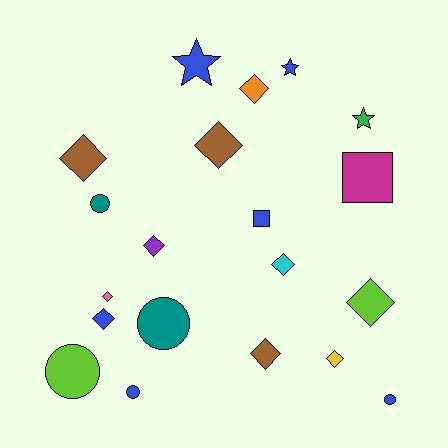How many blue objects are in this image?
There are 6 blue objects.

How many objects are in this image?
There are 20 objects.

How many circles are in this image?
There are 5 circles.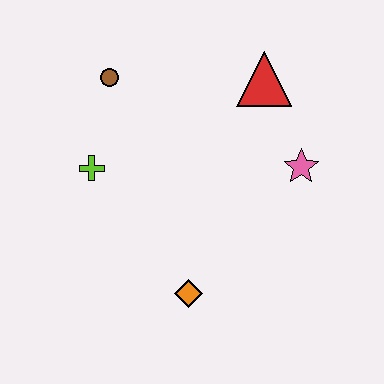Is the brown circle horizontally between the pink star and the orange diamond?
No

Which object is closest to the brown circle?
The lime cross is closest to the brown circle.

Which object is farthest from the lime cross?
The pink star is farthest from the lime cross.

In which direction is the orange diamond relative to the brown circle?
The orange diamond is below the brown circle.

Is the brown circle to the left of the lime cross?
No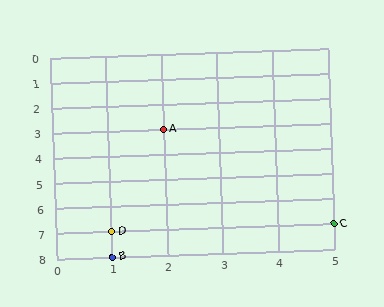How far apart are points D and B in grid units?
Points D and B are 1 row apart.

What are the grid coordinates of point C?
Point C is at grid coordinates (5, 7).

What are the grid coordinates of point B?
Point B is at grid coordinates (1, 8).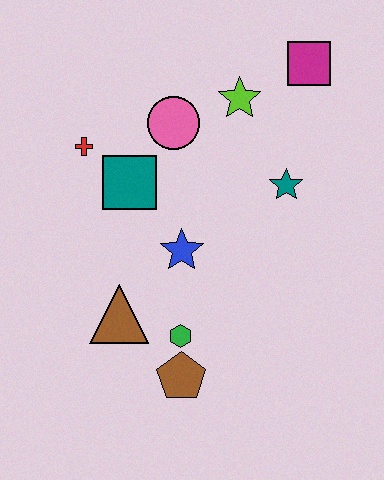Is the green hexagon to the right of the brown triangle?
Yes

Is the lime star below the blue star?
No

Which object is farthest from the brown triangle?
The magenta square is farthest from the brown triangle.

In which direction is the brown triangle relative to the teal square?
The brown triangle is below the teal square.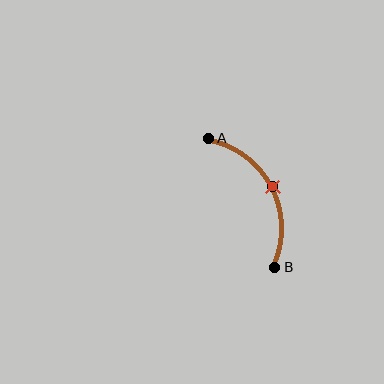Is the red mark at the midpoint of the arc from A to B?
Yes. The red mark lies on the arc at equal arc-length from both A and B — it is the arc midpoint.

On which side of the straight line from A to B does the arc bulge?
The arc bulges to the right of the straight line connecting A and B.